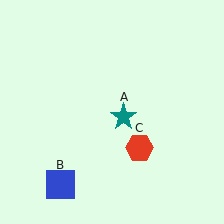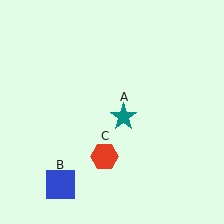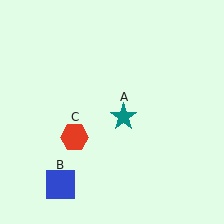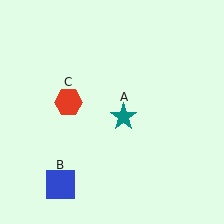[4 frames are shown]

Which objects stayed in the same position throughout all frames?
Teal star (object A) and blue square (object B) remained stationary.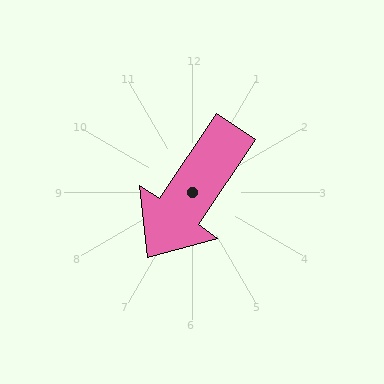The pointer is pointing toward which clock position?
Roughly 7 o'clock.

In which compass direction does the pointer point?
Southwest.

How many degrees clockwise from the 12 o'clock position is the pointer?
Approximately 214 degrees.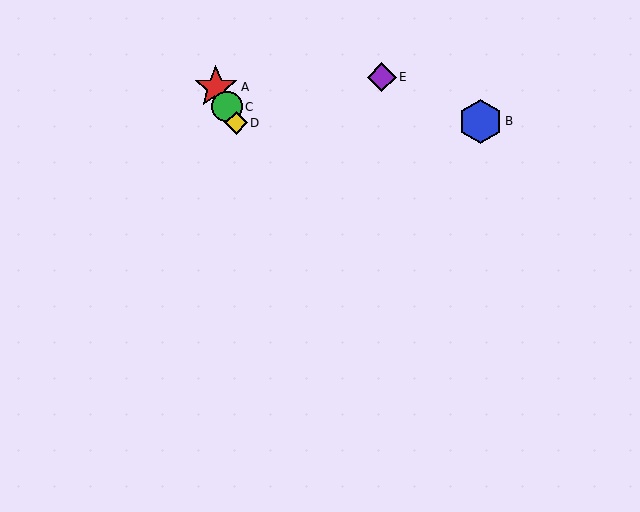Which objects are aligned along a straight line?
Objects A, C, D are aligned along a straight line.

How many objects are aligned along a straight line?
3 objects (A, C, D) are aligned along a straight line.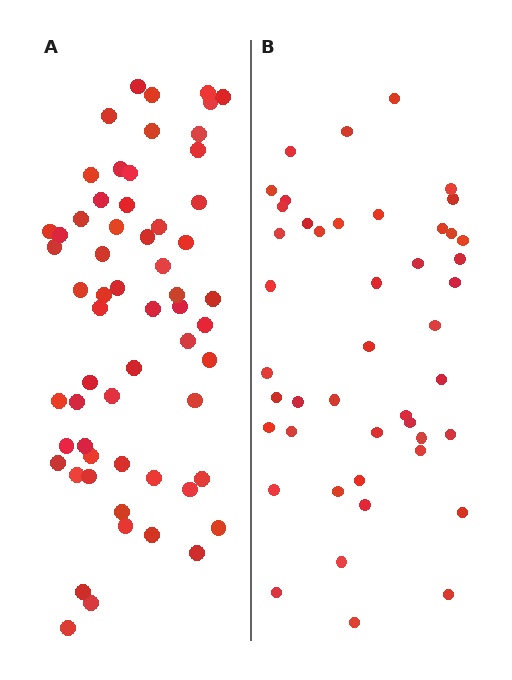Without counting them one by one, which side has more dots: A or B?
Region A (the left region) has more dots.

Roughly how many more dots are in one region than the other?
Region A has approximately 15 more dots than region B.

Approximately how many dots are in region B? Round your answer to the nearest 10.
About 40 dots. (The exact count is 45, which rounds to 40.)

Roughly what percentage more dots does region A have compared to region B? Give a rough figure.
About 35% more.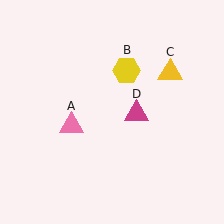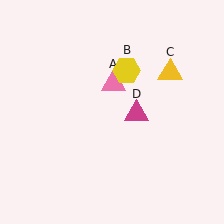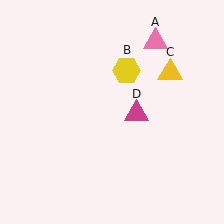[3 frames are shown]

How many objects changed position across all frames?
1 object changed position: pink triangle (object A).